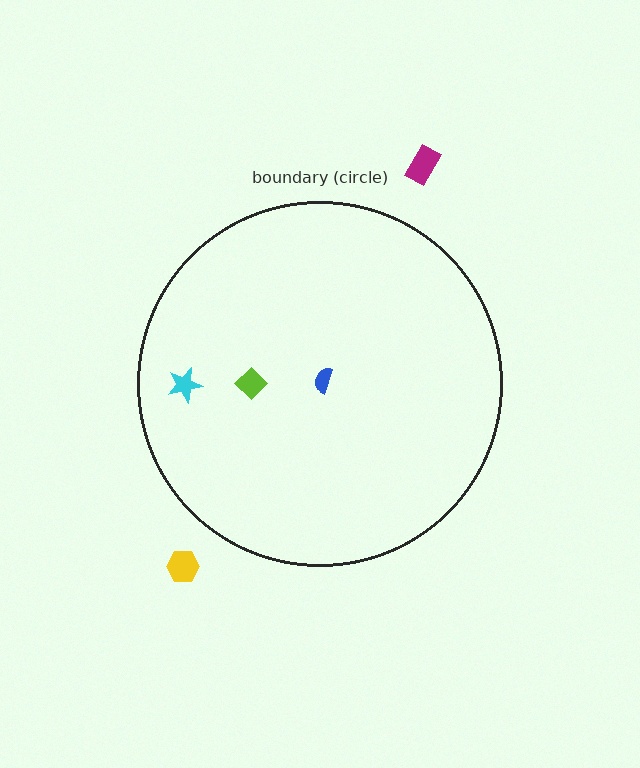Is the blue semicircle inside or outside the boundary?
Inside.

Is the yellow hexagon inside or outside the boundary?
Outside.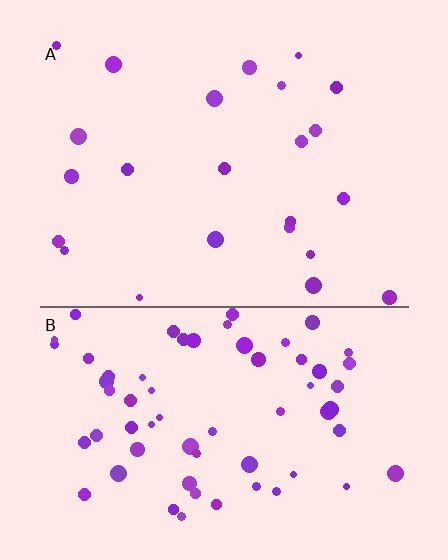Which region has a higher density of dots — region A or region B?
B (the bottom).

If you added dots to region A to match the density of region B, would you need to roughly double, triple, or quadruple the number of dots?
Approximately triple.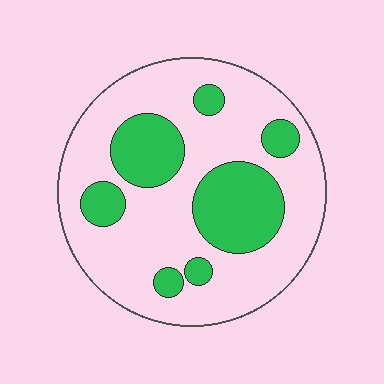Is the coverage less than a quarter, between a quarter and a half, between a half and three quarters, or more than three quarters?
Between a quarter and a half.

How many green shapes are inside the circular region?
7.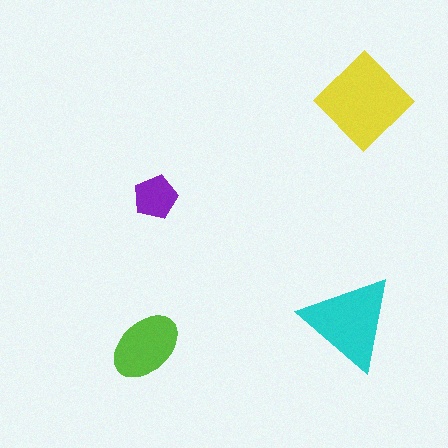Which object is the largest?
The yellow diamond.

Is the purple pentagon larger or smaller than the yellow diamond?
Smaller.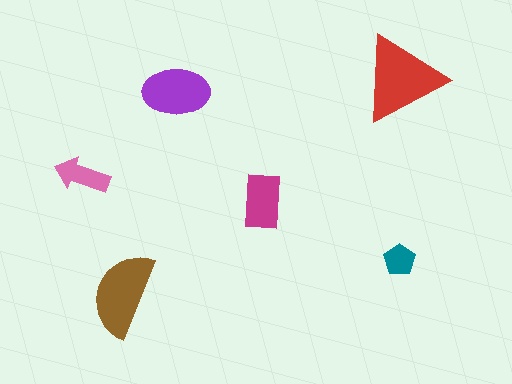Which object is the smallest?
The teal pentagon.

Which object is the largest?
The red triangle.